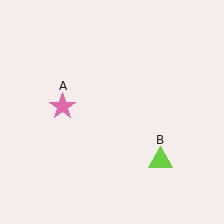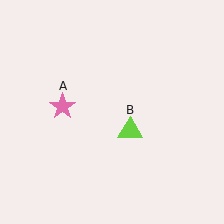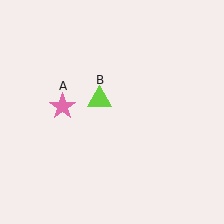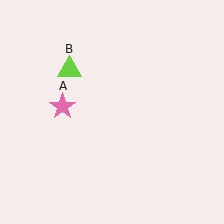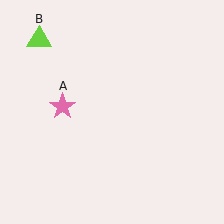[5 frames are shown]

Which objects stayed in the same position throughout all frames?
Pink star (object A) remained stationary.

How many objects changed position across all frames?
1 object changed position: lime triangle (object B).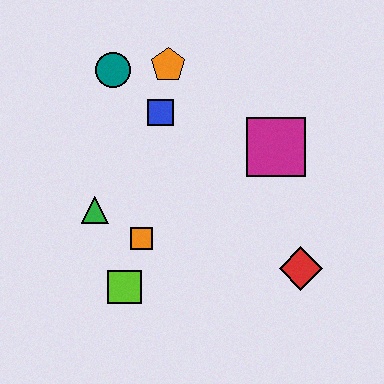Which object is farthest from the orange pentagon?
The red diamond is farthest from the orange pentagon.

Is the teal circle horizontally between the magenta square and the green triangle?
Yes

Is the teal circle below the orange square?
No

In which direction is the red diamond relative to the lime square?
The red diamond is to the right of the lime square.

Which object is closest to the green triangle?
The orange square is closest to the green triangle.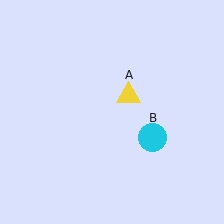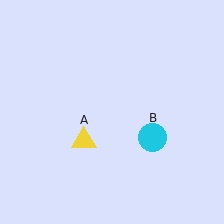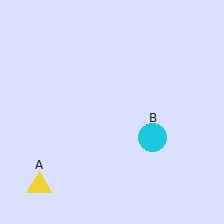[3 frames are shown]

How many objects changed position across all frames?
1 object changed position: yellow triangle (object A).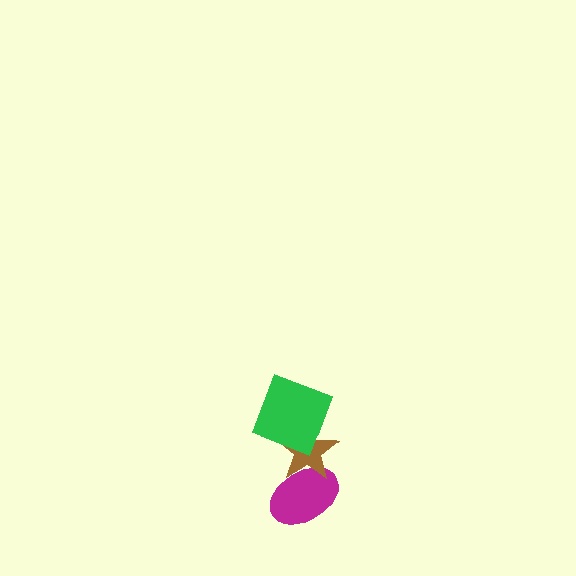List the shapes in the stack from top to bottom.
From top to bottom: the green square, the brown star, the magenta ellipse.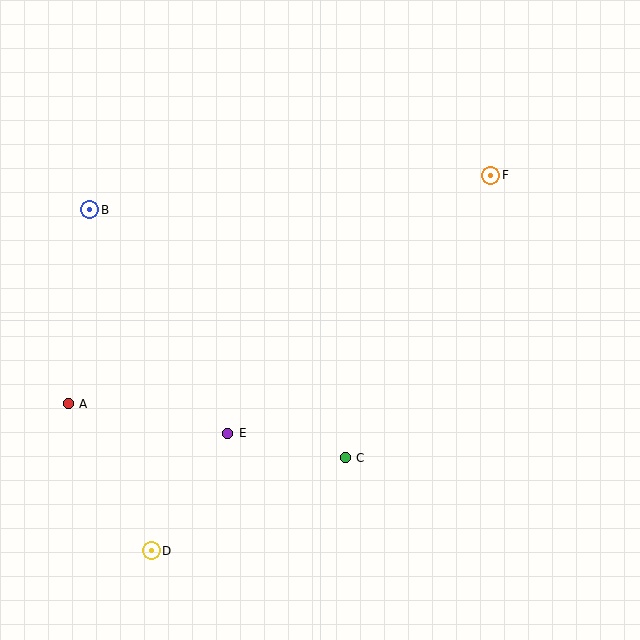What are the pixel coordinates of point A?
Point A is at (68, 404).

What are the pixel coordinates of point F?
Point F is at (491, 175).